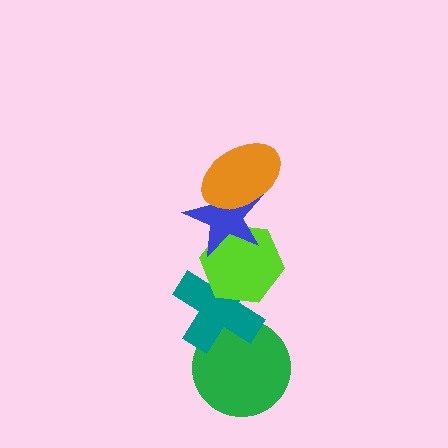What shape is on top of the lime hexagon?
The blue star is on top of the lime hexagon.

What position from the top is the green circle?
The green circle is 5th from the top.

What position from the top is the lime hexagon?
The lime hexagon is 3rd from the top.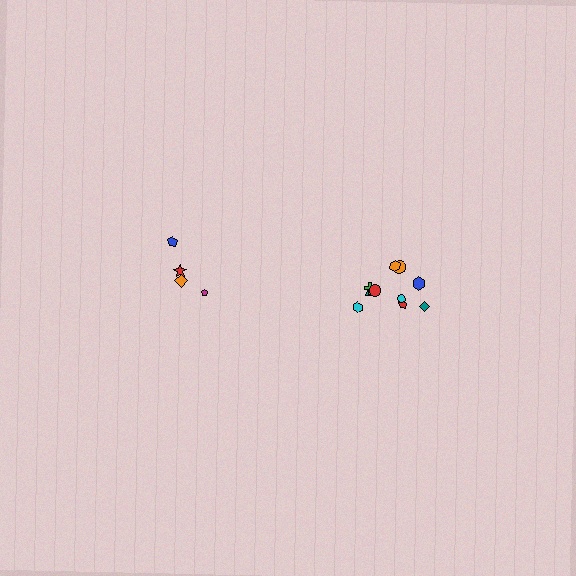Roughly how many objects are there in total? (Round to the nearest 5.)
Roughly 15 objects in total.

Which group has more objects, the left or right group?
The right group.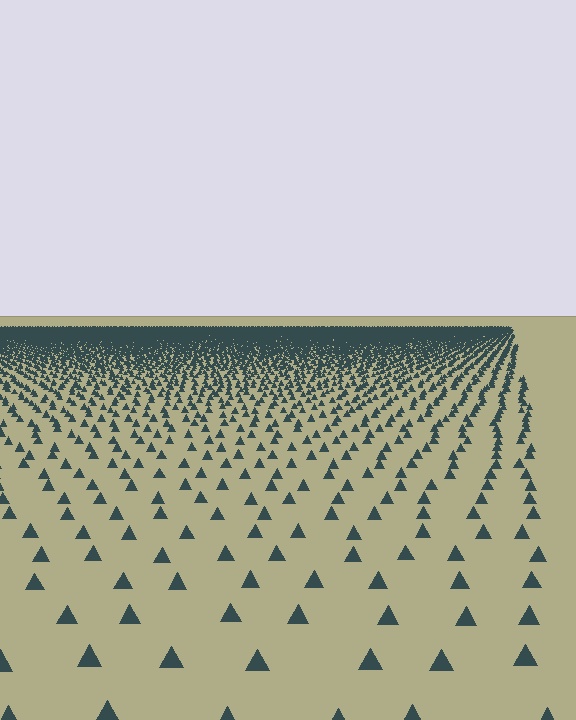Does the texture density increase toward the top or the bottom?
Density increases toward the top.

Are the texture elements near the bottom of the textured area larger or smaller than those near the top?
Larger. Near the bottom, elements are closer to the viewer and appear at a bigger on-screen size.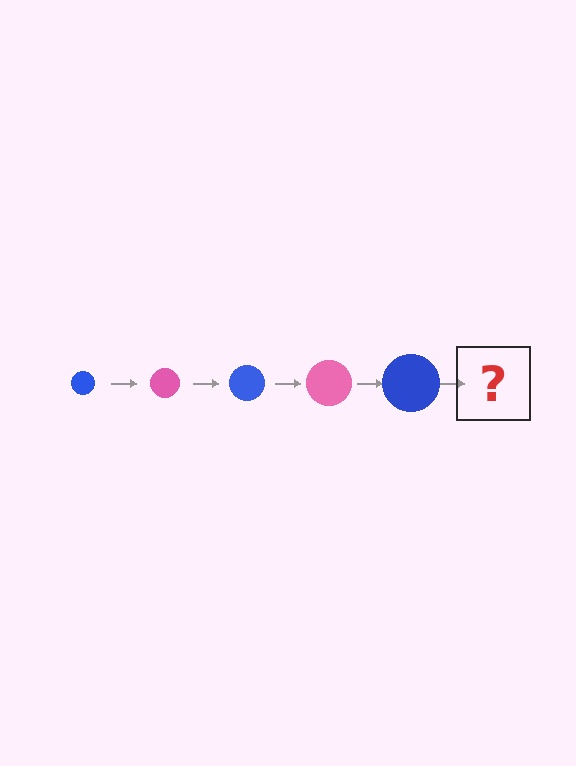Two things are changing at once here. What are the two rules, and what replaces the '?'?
The two rules are that the circle grows larger each step and the color cycles through blue and pink. The '?' should be a pink circle, larger than the previous one.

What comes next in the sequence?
The next element should be a pink circle, larger than the previous one.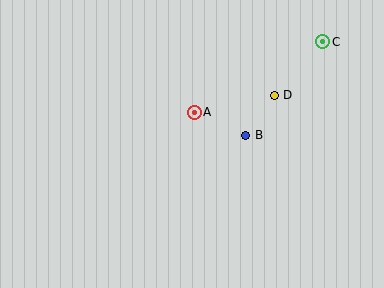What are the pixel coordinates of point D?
Point D is at (274, 95).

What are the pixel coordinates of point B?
Point B is at (246, 135).